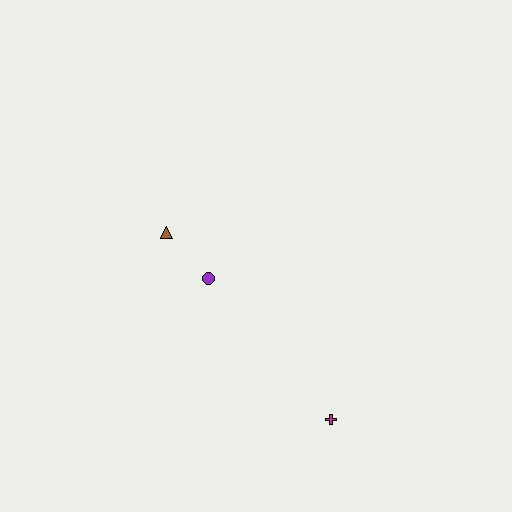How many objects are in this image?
There are 3 objects.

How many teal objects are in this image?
There are no teal objects.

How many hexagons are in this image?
There are no hexagons.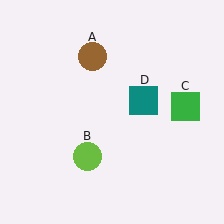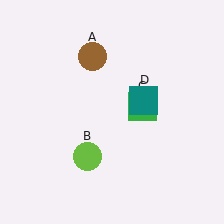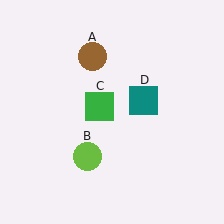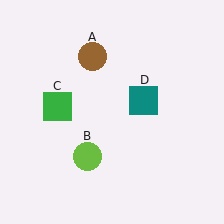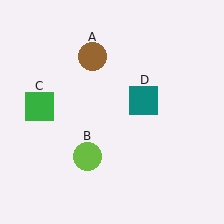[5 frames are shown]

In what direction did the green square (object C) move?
The green square (object C) moved left.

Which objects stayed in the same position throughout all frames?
Brown circle (object A) and lime circle (object B) and teal square (object D) remained stationary.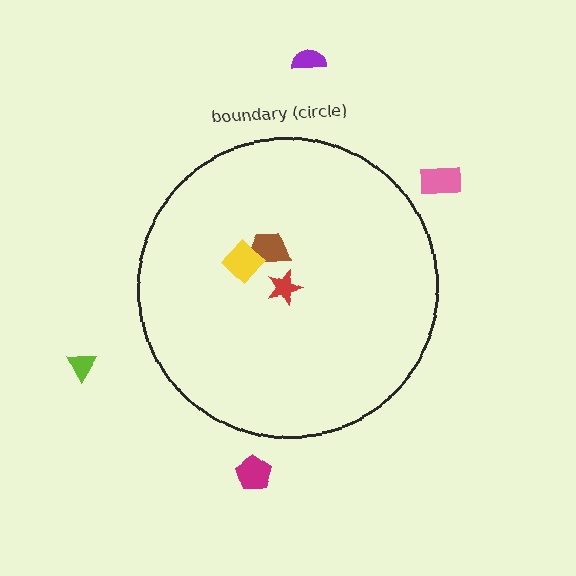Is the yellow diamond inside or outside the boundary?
Inside.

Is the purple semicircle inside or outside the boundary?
Outside.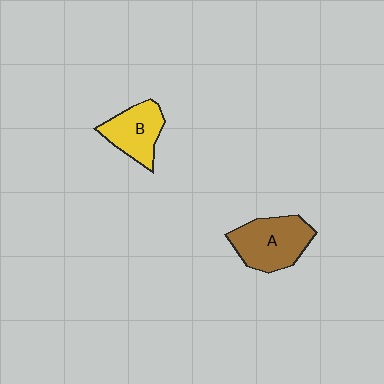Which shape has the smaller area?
Shape B (yellow).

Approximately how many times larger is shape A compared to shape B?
Approximately 1.3 times.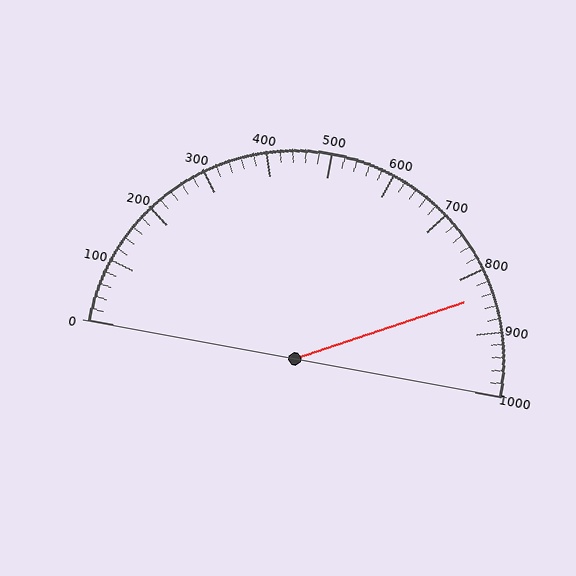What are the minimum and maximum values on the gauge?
The gauge ranges from 0 to 1000.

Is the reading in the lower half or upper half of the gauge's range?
The reading is in the upper half of the range (0 to 1000).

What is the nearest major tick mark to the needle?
The nearest major tick mark is 800.